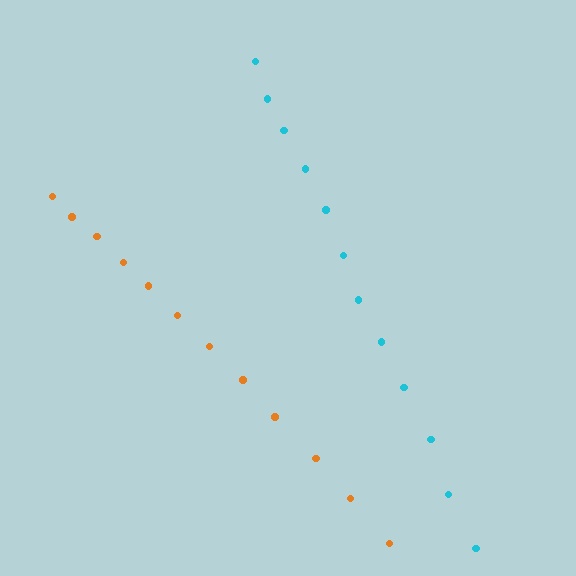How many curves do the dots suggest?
There are 2 distinct paths.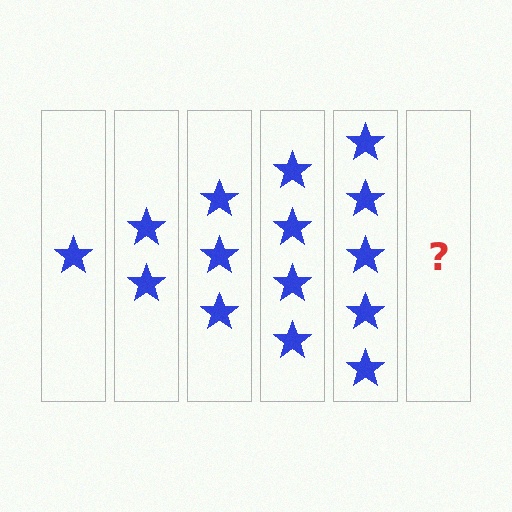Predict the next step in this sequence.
The next step is 6 stars.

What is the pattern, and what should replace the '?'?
The pattern is that each step adds one more star. The '?' should be 6 stars.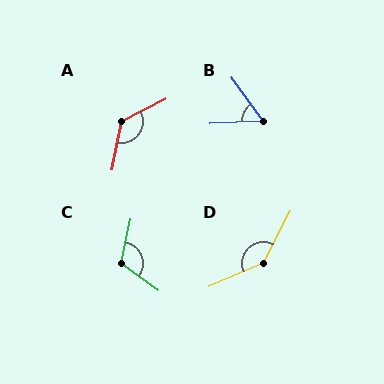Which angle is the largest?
D, at approximately 141 degrees.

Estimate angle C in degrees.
Approximately 114 degrees.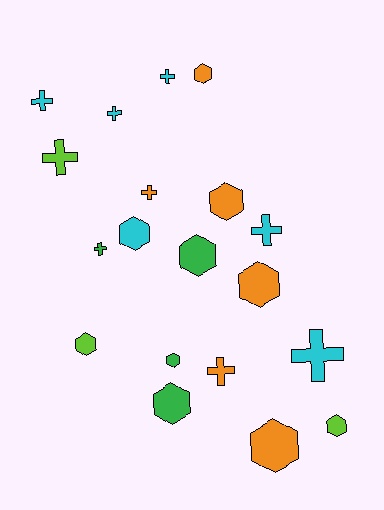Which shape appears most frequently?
Hexagon, with 10 objects.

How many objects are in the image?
There are 19 objects.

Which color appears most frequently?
Cyan, with 6 objects.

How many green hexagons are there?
There are 3 green hexagons.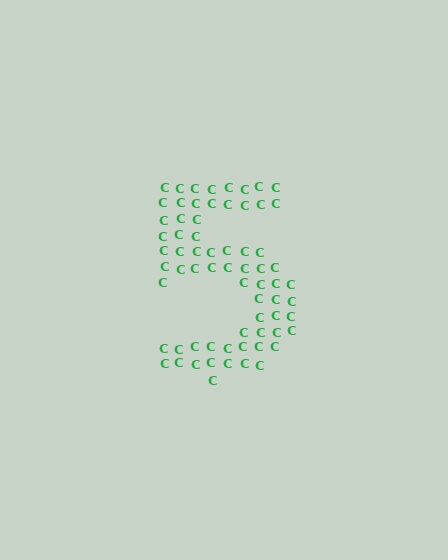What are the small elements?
The small elements are letter C's.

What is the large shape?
The large shape is the digit 5.